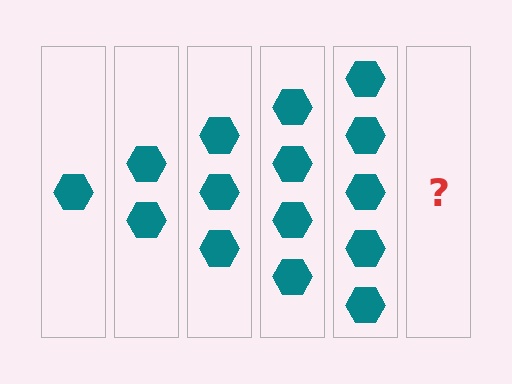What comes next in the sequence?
The next element should be 6 hexagons.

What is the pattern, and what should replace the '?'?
The pattern is that each step adds one more hexagon. The '?' should be 6 hexagons.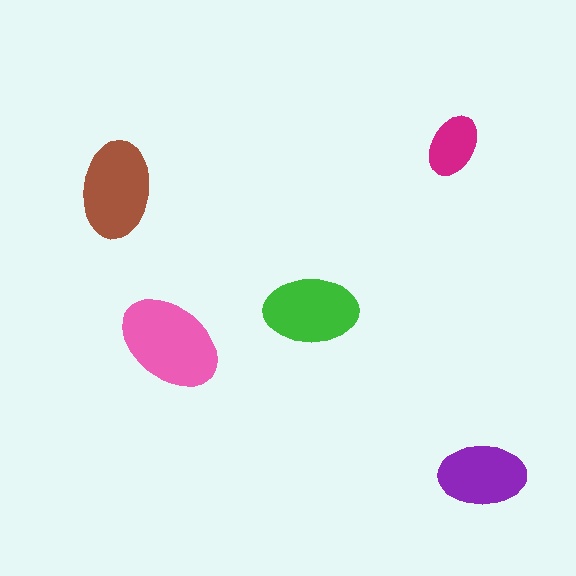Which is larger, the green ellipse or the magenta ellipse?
The green one.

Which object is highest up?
The magenta ellipse is topmost.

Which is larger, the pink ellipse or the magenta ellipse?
The pink one.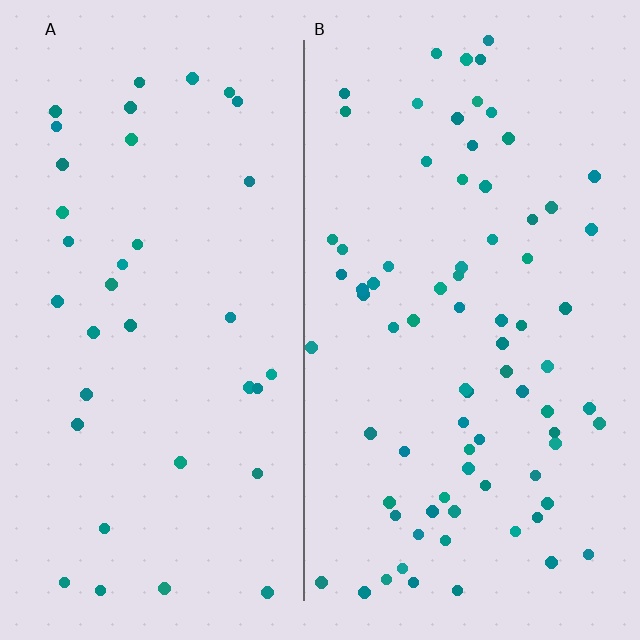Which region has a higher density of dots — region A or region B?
B (the right).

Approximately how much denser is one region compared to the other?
Approximately 2.2× — region B over region A.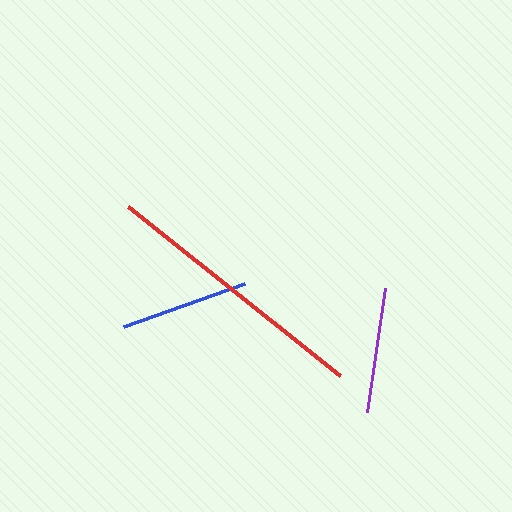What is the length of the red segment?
The red segment is approximately 271 pixels long.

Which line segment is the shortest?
The purple line is the shortest at approximately 125 pixels.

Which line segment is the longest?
The red line is the longest at approximately 271 pixels.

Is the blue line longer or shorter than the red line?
The red line is longer than the blue line.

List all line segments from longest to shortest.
From longest to shortest: red, blue, purple.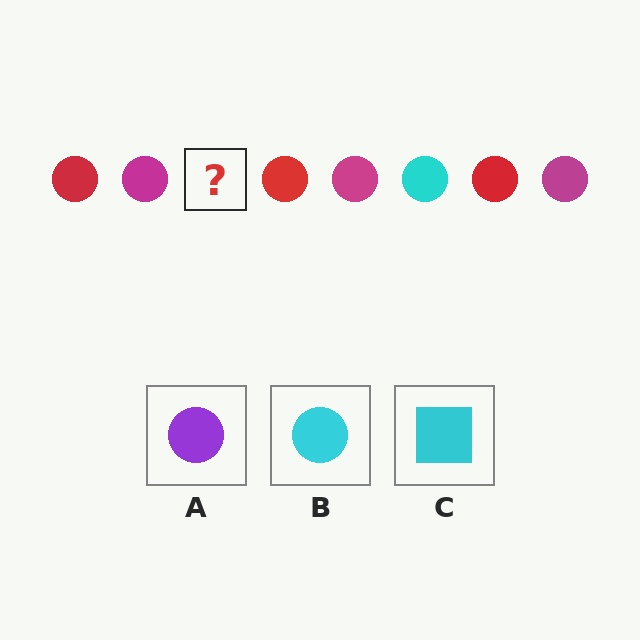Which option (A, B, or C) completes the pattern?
B.